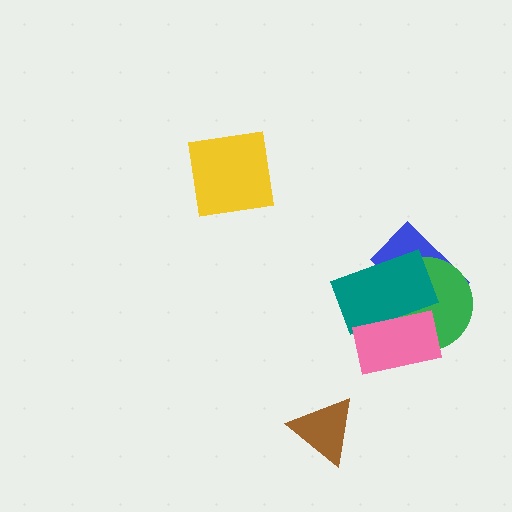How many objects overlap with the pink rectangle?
3 objects overlap with the pink rectangle.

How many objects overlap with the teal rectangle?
3 objects overlap with the teal rectangle.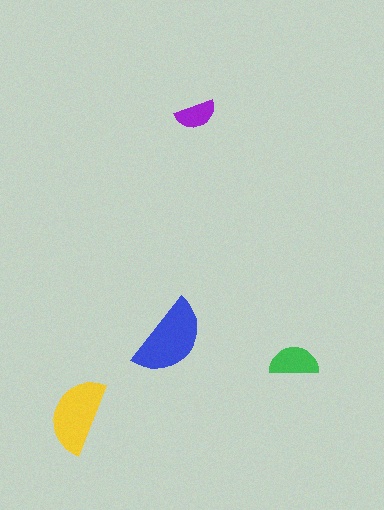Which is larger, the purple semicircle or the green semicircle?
The green one.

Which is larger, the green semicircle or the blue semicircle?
The blue one.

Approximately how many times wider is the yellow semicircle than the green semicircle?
About 1.5 times wider.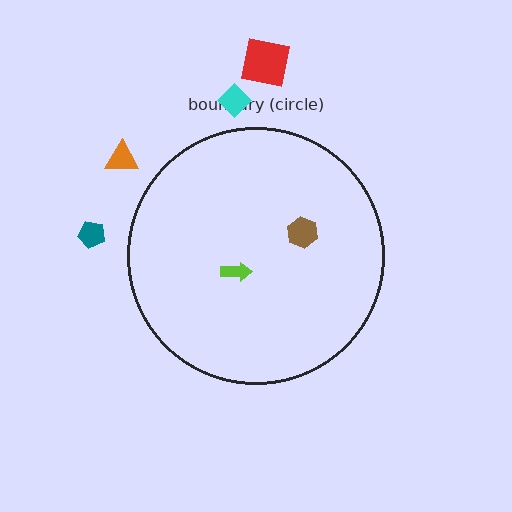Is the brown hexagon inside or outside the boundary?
Inside.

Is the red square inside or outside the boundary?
Outside.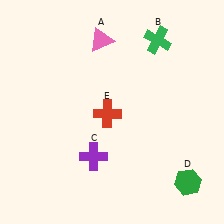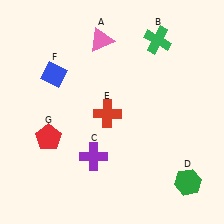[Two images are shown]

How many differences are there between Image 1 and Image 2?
There are 2 differences between the two images.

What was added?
A blue diamond (F), a red pentagon (G) were added in Image 2.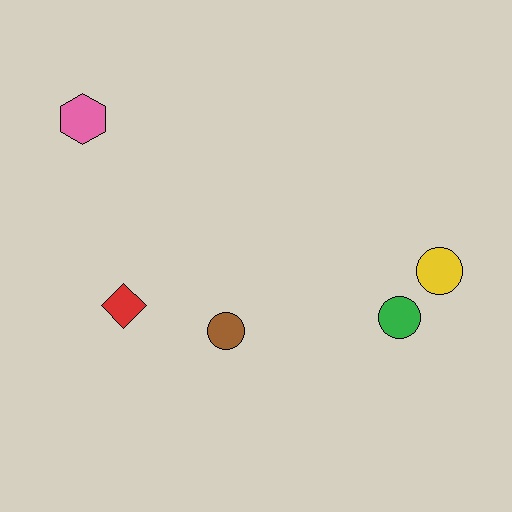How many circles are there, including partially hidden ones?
There are 3 circles.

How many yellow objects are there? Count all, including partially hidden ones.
There is 1 yellow object.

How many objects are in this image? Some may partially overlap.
There are 5 objects.